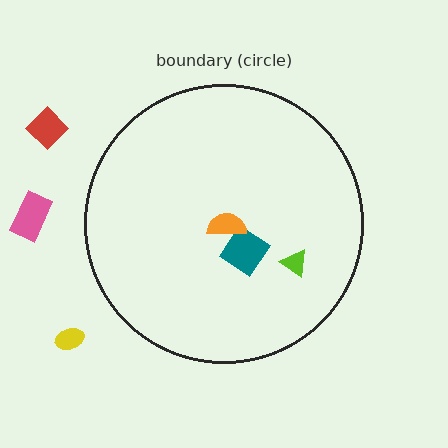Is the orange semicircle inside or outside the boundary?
Inside.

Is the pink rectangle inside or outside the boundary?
Outside.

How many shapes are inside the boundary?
3 inside, 3 outside.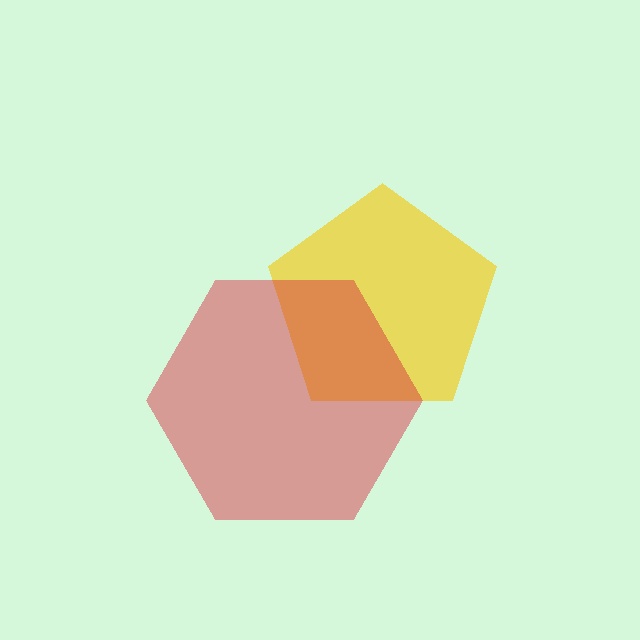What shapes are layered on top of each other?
The layered shapes are: a yellow pentagon, a red hexagon.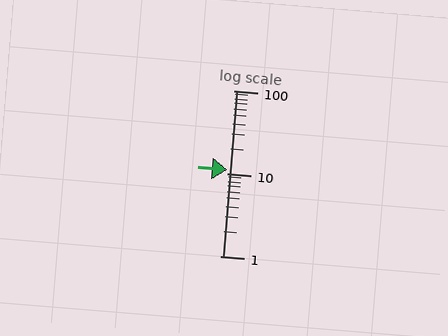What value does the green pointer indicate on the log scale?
The pointer indicates approximately 11.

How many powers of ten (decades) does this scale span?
The scale spans 2 decades, from 1 to 100.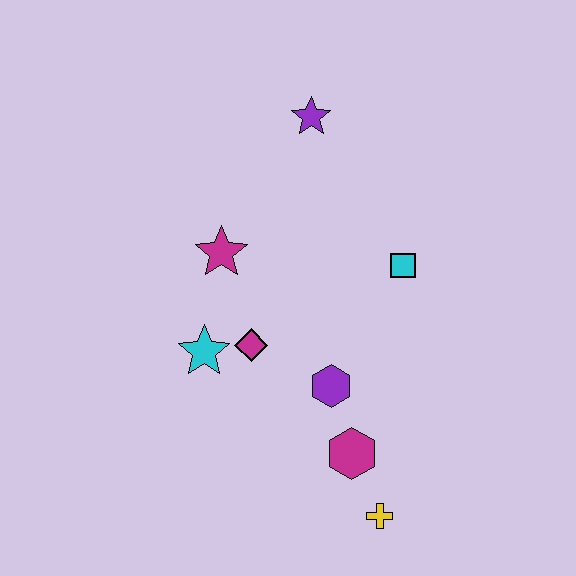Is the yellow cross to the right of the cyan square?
No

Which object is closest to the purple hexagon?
The magenta hexagon is closest to the purple hexagon.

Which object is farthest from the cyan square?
The yellow cross is farthest from the cyan square.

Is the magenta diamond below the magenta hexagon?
No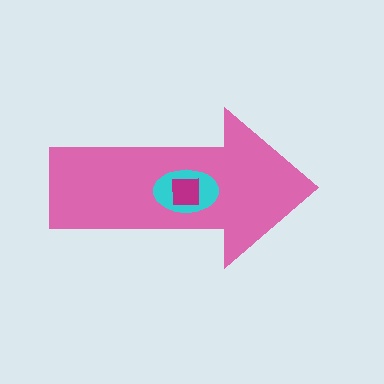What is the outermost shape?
The pink arrow.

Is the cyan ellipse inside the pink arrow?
Yes.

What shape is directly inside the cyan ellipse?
The magenta square.